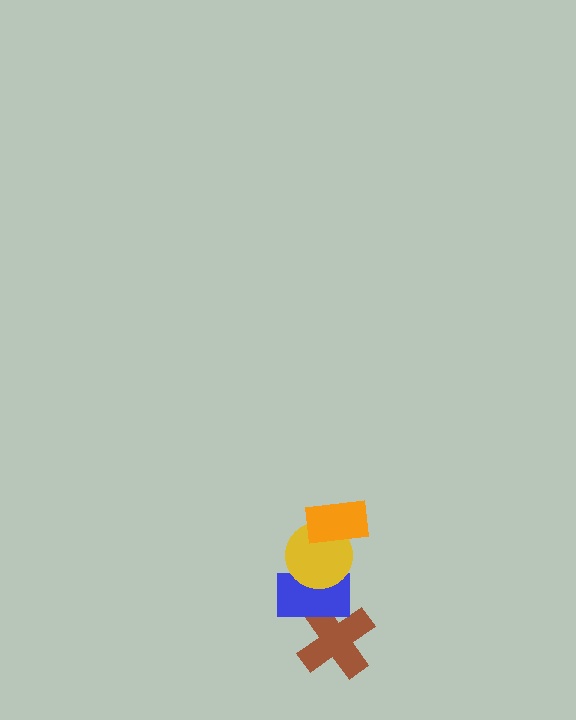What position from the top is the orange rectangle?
The orange rectangle is 1st from the top.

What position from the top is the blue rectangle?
The blue rectangle is 3rd from the top.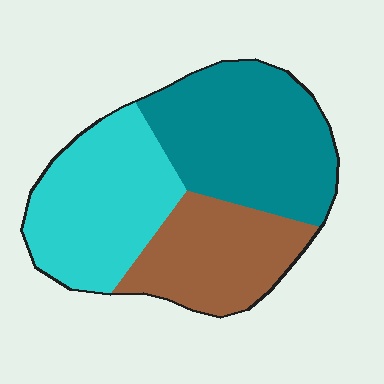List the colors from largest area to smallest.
From largest to smallest: teal, cyan, brown.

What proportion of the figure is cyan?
Cyan takes up about one third (1/3) of the figure.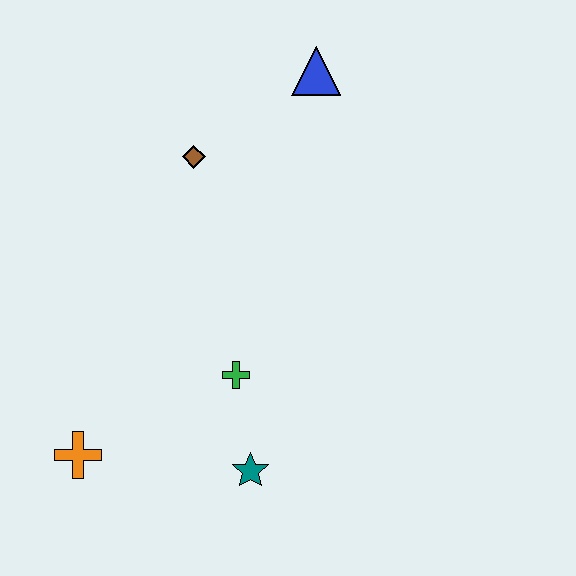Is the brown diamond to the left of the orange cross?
No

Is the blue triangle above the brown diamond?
Yes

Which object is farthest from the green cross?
The blue triangle is farthest from the green cross.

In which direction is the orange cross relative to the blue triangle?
The orange cross is below the blue triangle.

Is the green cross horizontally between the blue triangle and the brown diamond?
Yes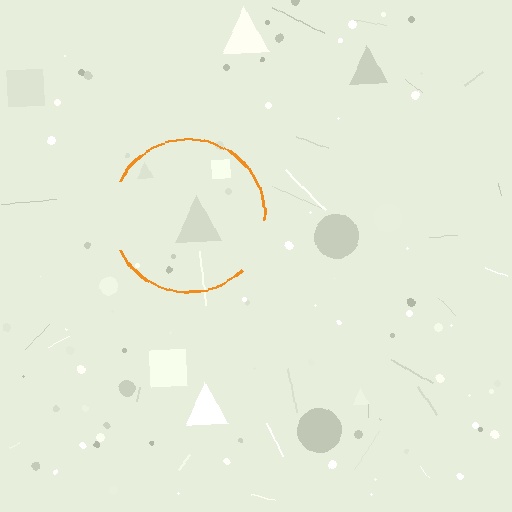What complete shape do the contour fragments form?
The contour fragments form a circle.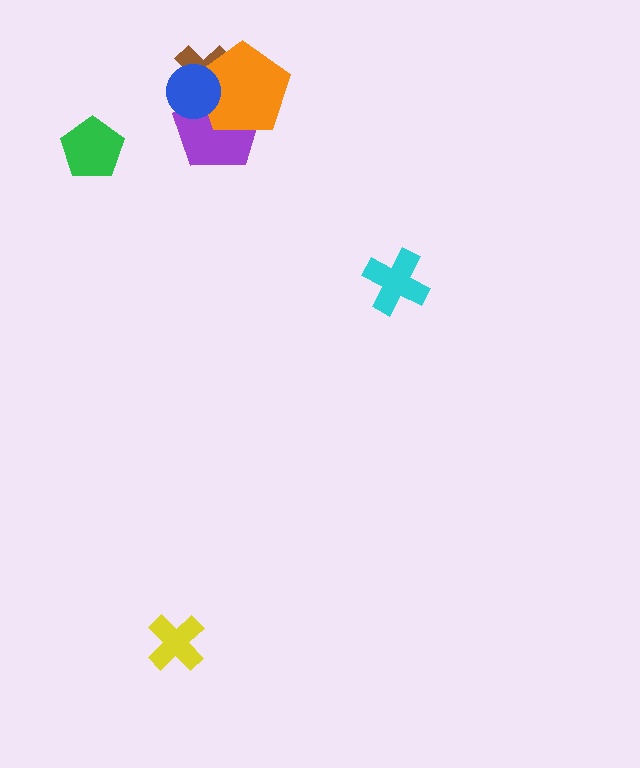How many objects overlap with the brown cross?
3 objects overlap with the brown cross.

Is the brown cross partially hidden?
Yes, it is partially covered by another shape.